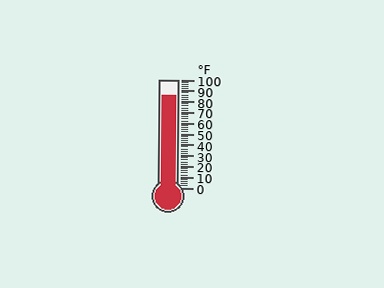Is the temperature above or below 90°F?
The temperature is below 90°F.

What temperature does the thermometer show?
The thermometer shows approximately 86°F.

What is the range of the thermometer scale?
The thermometer scale ranges from 0°F to 100°F.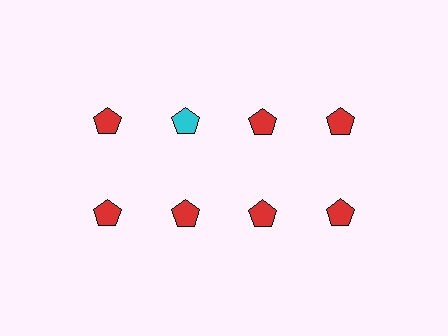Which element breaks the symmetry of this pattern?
The cyan pentagon in the top row, second from left column breaks the symmetry. All other shapes are red pentagons.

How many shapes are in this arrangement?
There are 8 shapes arranged in a grid pattern.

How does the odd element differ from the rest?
It has a different color: cyan instead of red.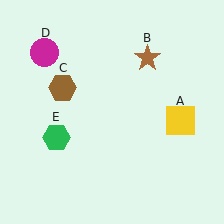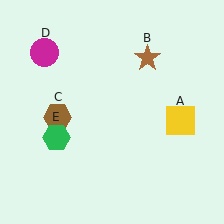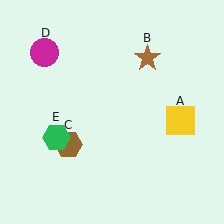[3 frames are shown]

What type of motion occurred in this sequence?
The brown hexagon (object C) rotated counterclockwise around the center of the scene.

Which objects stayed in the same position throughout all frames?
Yellow square (object A) and brown star (object B) and magenta circle (object D) and green hexagon (object E) remained stationary.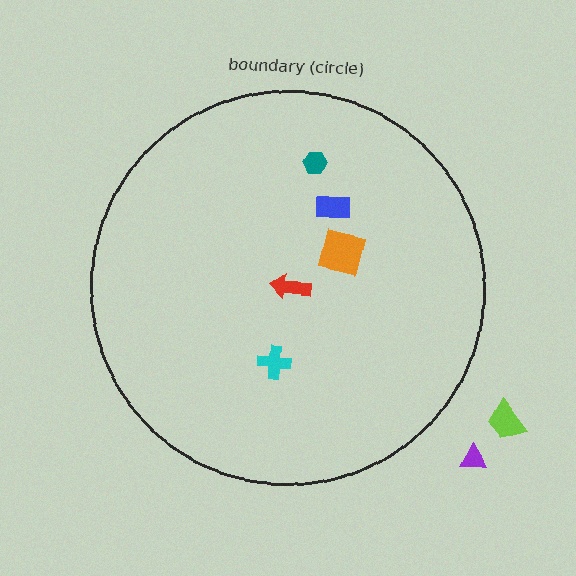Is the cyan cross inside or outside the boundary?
Inside.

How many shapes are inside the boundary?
5 inside, 2 outside.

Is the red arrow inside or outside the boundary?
Inside.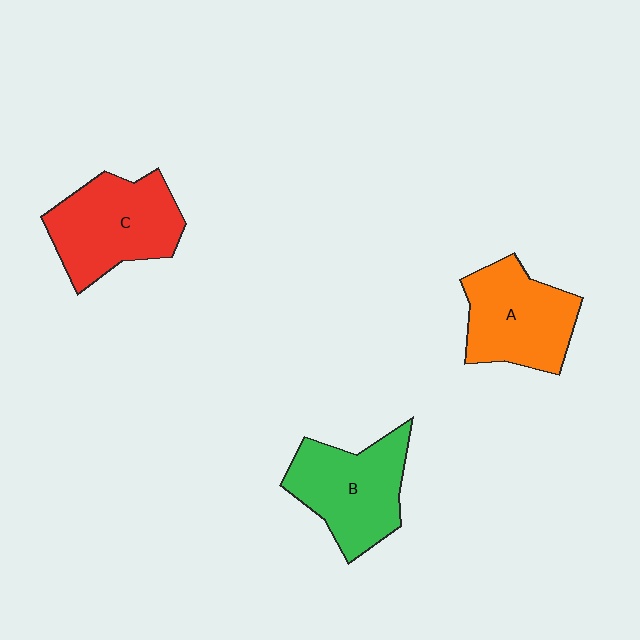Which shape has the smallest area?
Shape A (orange).